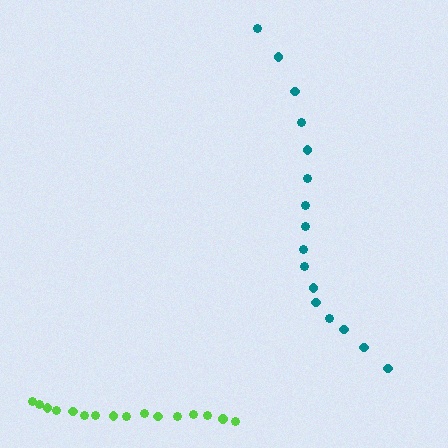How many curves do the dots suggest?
There are 2 distinct paths.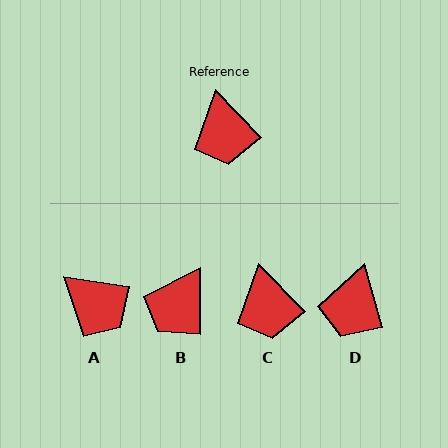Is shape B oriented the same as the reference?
No, it is off by about 44 degrees.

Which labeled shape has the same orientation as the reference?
C.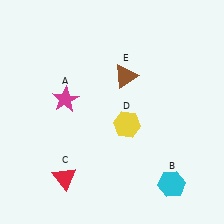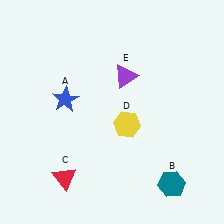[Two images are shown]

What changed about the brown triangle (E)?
In Image 1, E is brown. In Image 2, it changed to purple.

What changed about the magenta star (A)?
In Image 1, A is magenta. In Image 2, it changed to blue.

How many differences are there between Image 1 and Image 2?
There are 3 differences between the two images.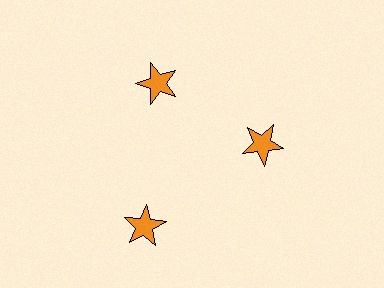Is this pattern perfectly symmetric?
No. The 3 orange stars are arranged in a ring, but one element near the 7 o'clock position is pushed outward from the center, breaking the 3-fold rotational symmetry.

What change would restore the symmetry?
The symmetry would be restored by moving it inward, back onto the ring so that all 3 stars sit at equal angles and equal distance from the center.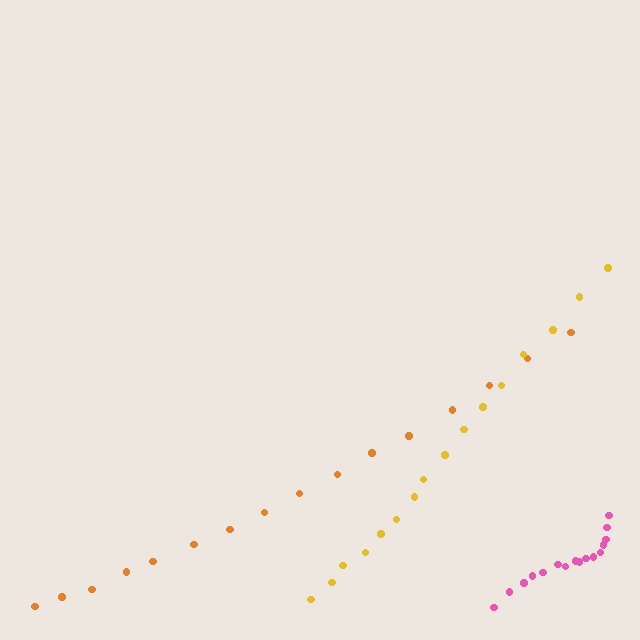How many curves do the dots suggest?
There are 3 distinct paths.